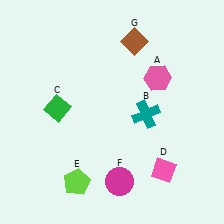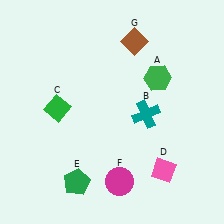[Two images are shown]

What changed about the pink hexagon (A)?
In Image 1, A is pink. In Image 2, it changed to green.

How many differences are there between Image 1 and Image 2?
There are 2 differences between the two images.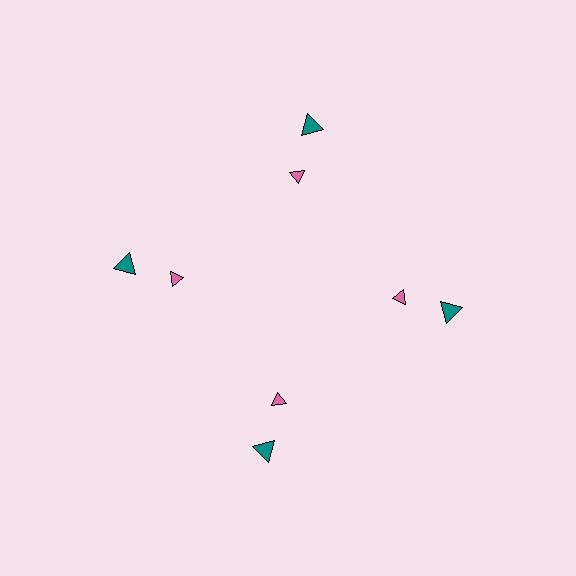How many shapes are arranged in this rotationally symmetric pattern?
There are 8 shapes, arranged in 4 groups of 2.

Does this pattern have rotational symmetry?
Yes, this pattern has 4-fold rotational symmetry. It looks the same after rotating 90 degrees around the center.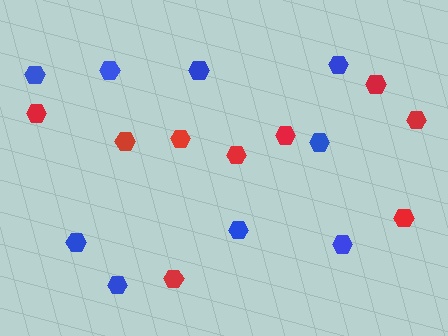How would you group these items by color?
There are 2 groups: one group of red hexagons (9) and one group of blue hexagons (9).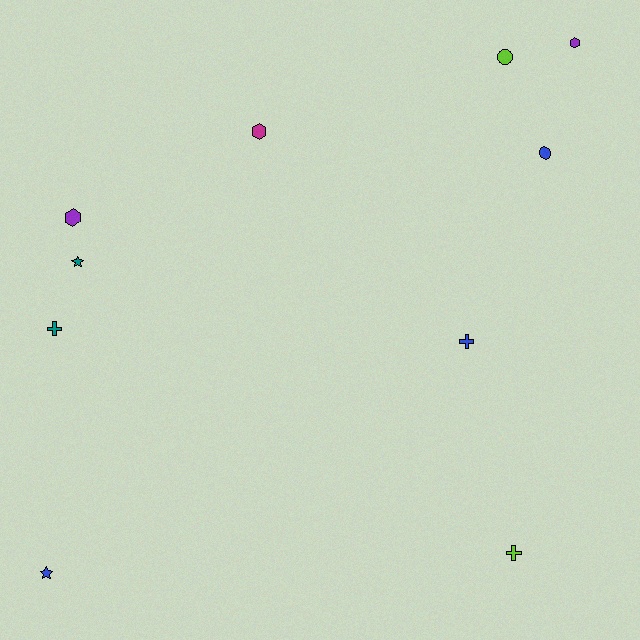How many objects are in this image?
There are 10 objects.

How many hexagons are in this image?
There are 3 hexagons.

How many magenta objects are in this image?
There is 1 magenta object.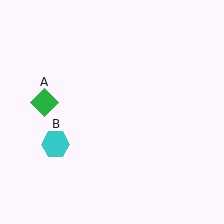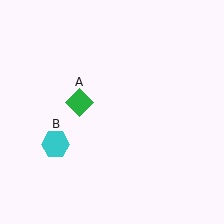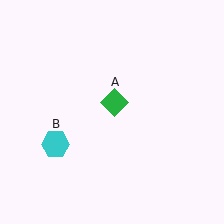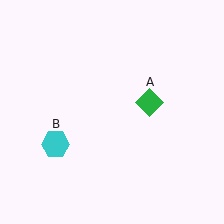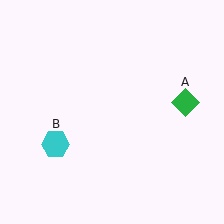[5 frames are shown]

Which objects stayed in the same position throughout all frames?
Cyan hexagon (object B) remained stationary.